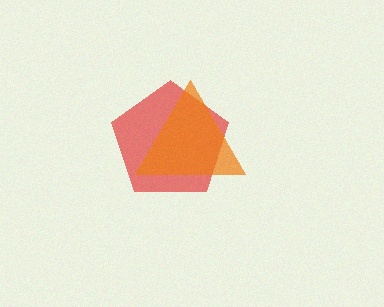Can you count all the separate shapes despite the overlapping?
Yes, there are 2 separate shapes.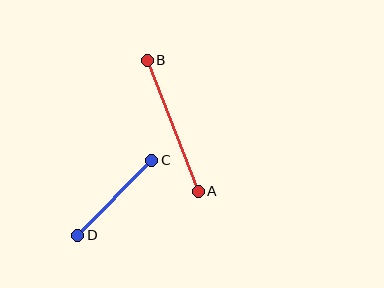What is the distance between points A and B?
The distance is approximately 141 pixels.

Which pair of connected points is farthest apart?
Points A and B are farthest apart.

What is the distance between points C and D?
The distance is approximately 105 pixels.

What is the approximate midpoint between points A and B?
The midpoint is at approximately (173, 126) pixels.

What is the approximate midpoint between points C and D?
The midpoint is at approximately (115, 198) pixels.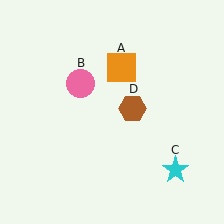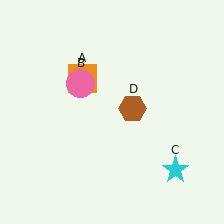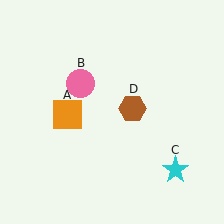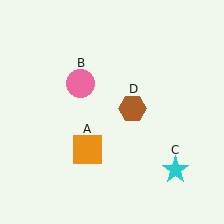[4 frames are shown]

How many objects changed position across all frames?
1 object changed position: orange square (object A).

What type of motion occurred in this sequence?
The orange square (object A) rotated counterclockwise around the center of the scene.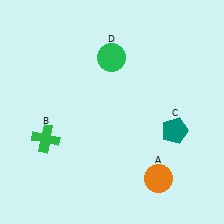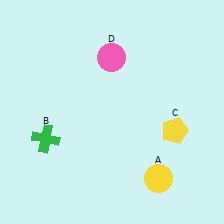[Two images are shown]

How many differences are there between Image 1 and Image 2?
There are 3 differences between the two images.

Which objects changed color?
A changed from orange to yellow. C changed from teal to yellow. D changed from green to pink.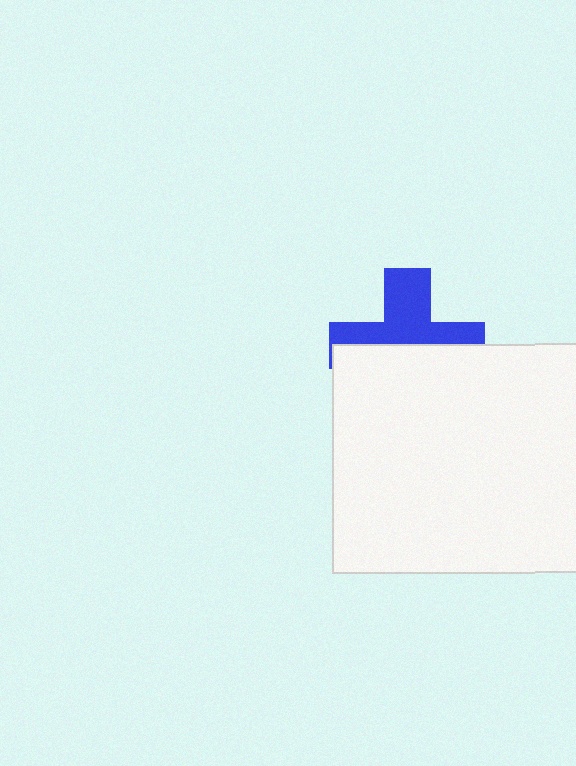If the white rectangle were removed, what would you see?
You would see the complete blue cross.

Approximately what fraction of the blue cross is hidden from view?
Roughly 52% of the blue cross is hidden behind the white rectangle.